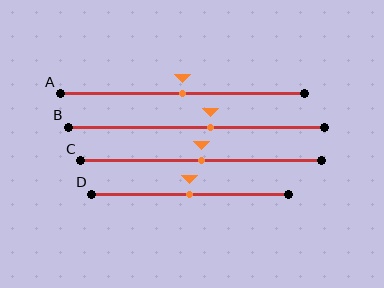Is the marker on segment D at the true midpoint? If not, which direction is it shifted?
Yes, the marker on segment D is at the true midpoint.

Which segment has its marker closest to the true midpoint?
Segment A has its marker closest to the true midpoint.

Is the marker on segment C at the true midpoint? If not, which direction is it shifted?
Yes, the marker on segment C is at the true midpoint.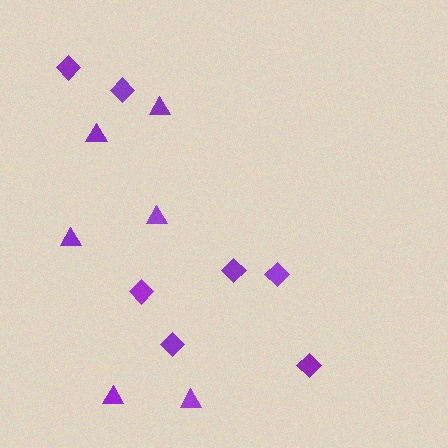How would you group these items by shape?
There are 2 groups: one group of triangles (6) and one group of diamonds (7).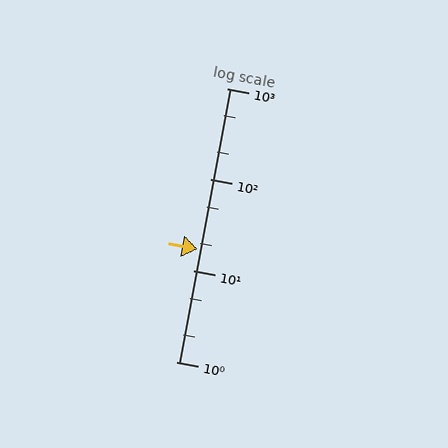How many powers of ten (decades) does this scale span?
The scale spans 3 decades, from 1 to 1000.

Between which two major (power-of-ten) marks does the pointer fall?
The pointer is between 10 and 100.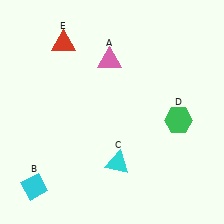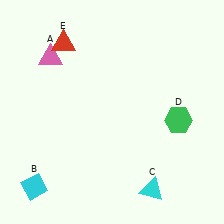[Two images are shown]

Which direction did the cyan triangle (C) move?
The cyan triangle (C) moved right.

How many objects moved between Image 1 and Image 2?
2 objects moved between the two images.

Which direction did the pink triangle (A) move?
The pink triangle (A) moved left.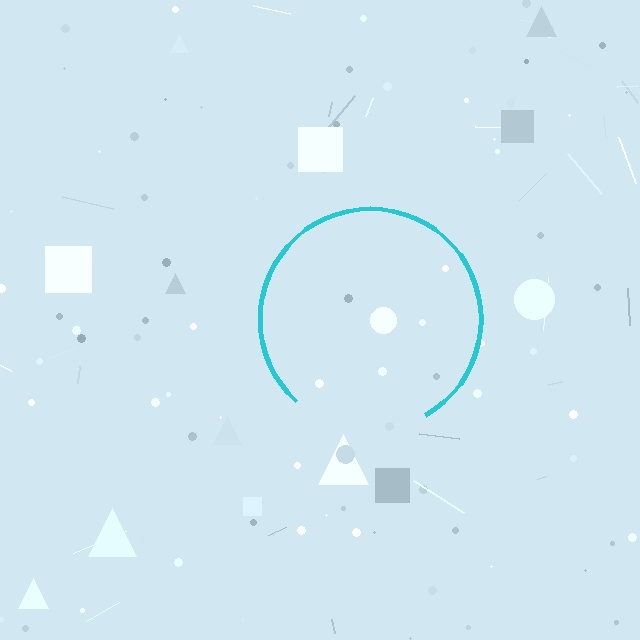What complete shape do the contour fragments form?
The contour fragments form a circle.